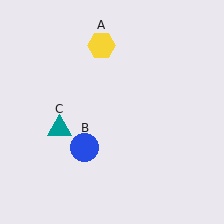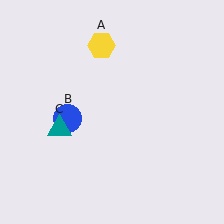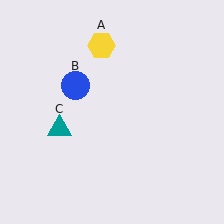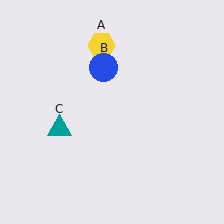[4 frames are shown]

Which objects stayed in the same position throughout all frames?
Yellow hexagon (object A) and teal triangle (object C) remained stationary.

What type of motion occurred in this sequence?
The blue circle (object B) rotated clockwise around the center of the scene.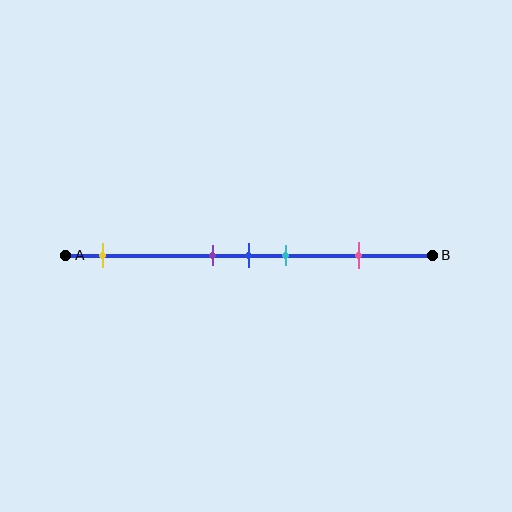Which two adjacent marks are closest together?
The purple and blue marks are the closest adjacent pair.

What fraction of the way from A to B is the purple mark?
The purple mark is approximately 40% (0.4) of the way from A to B.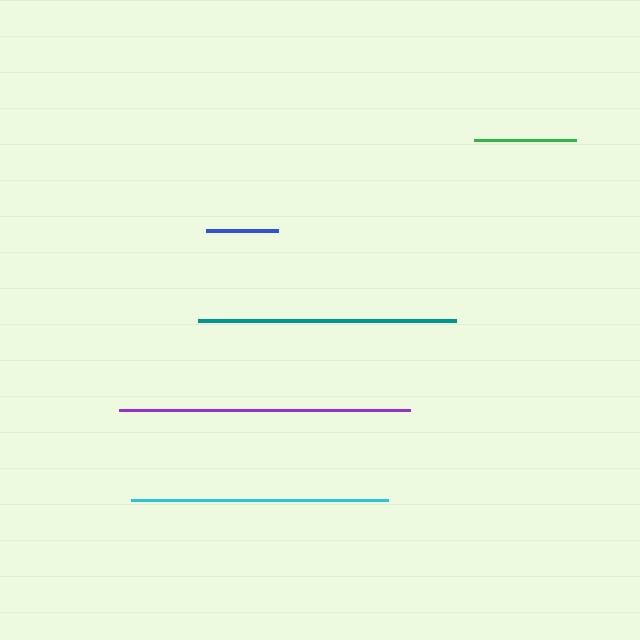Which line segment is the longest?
The purple line is the longest at approximately 291 pixels.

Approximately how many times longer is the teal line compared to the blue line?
The teal line is approximately 3.6 times the length of the blue line.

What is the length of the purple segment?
The purple segment is approximately 291 pixels long.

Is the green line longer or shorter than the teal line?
The teal line is longer than the green line.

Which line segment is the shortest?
The blue line is the shortest at approximately 72 pixels.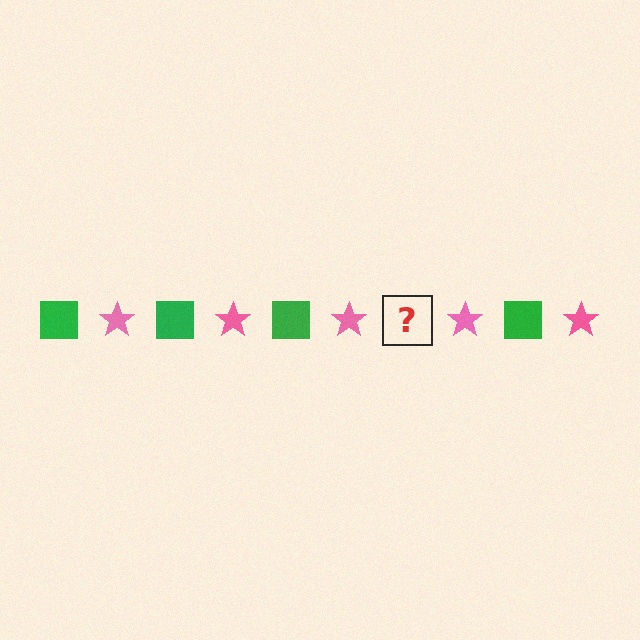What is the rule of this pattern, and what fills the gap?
The rule is that the pattern alternates between green square and pink star. The gap should be filled with a green square.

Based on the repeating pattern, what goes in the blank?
The blank should be a green square.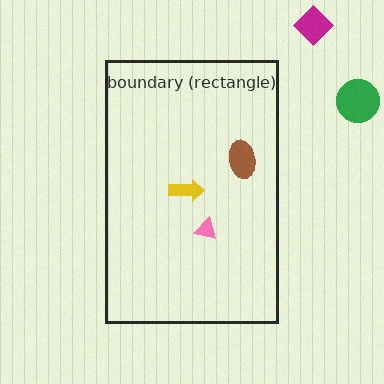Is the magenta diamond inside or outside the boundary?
Outside.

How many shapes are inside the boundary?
3 inside, 2 outside.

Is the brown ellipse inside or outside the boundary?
Inside.